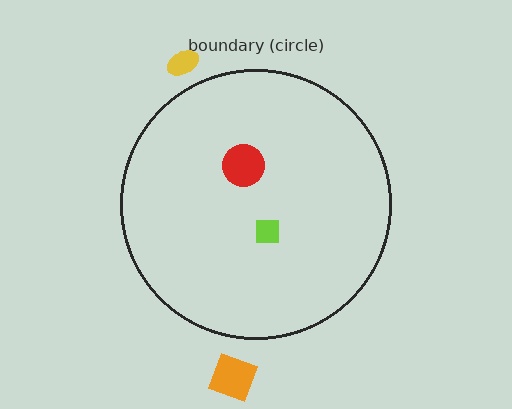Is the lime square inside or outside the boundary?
Inside.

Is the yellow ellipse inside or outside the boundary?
Outside.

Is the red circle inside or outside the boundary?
Inside.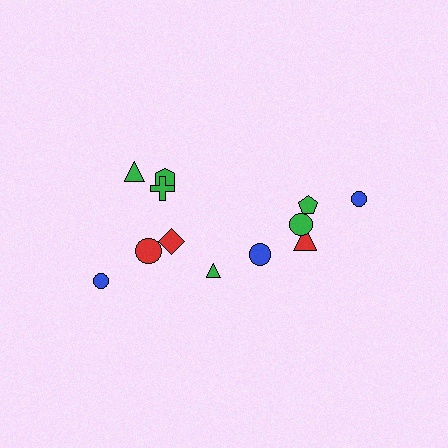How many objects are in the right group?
There are 5 objects.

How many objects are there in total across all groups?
There are 12 objects.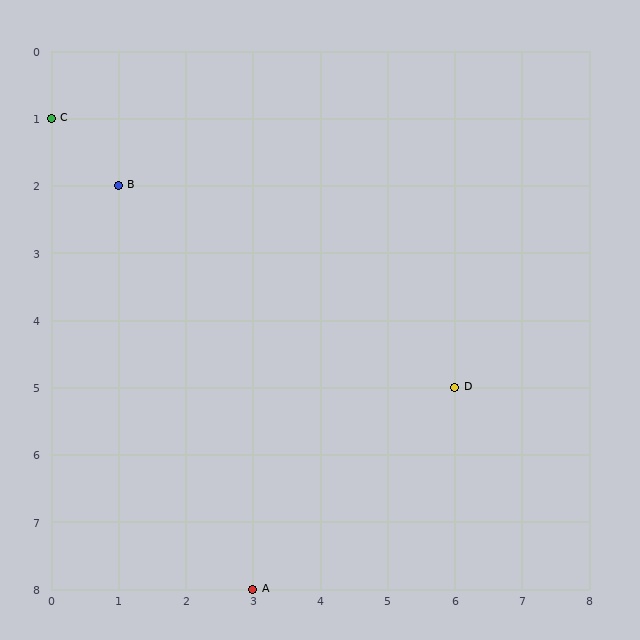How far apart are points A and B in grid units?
Points A and B are 2 columns and 6 rows apart (about 6.3 grid units diagonally).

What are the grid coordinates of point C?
Point C is at grid coordinates (0, 1).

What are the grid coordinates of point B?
Point B is at grid coordinates (1, 2).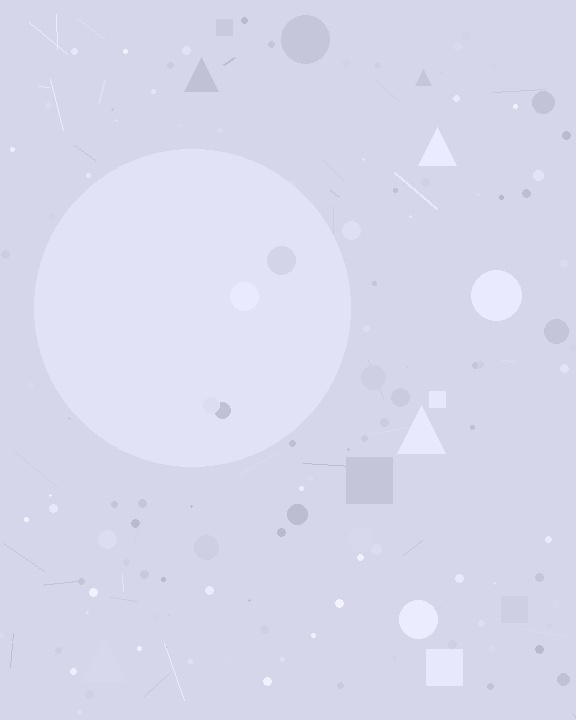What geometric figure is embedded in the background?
A circle is embedded in the background.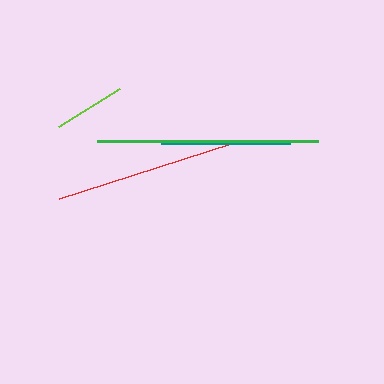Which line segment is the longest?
The green line is the longest at approximately 221 pixels.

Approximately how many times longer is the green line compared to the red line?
The green line is approximately 1.2 times the length of the red line.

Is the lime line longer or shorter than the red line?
The red line is longer than the lime line.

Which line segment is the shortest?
The lime line is the shortest at approximately 72 pixels.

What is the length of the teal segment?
The teal segment is approximately 129 pixels long.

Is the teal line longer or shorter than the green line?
The green line is longer than the teal line.